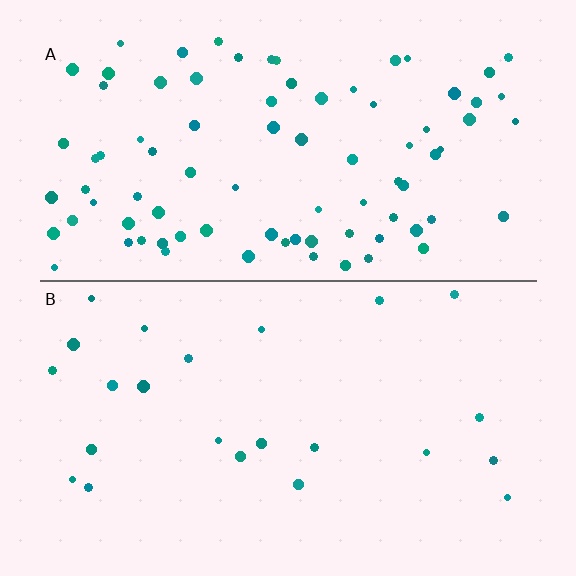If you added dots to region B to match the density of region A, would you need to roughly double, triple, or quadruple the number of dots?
Approximately quadruple.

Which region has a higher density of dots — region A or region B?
A (the top).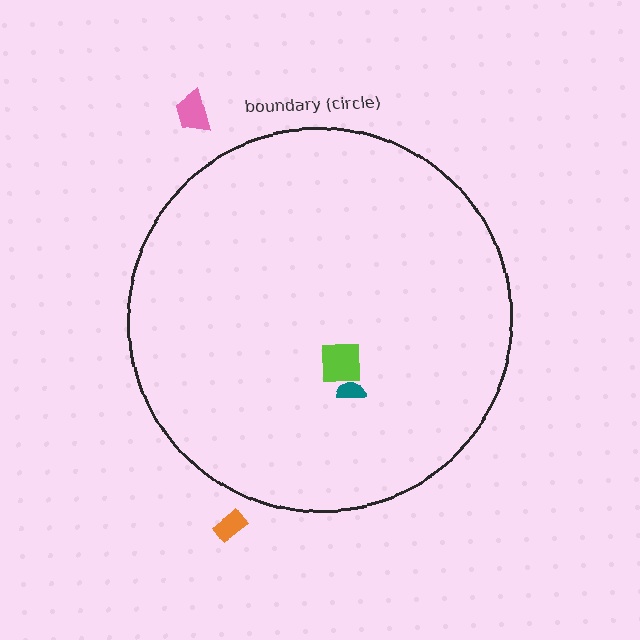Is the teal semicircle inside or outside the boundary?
Inside.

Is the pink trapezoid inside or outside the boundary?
Outside.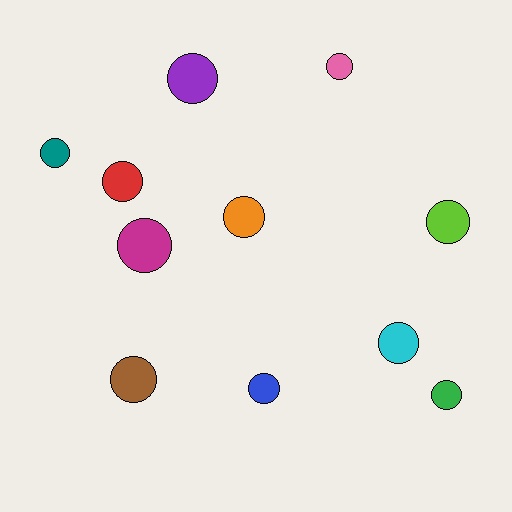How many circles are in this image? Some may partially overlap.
There are 11 circles.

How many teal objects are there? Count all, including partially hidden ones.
There is 1 teal object.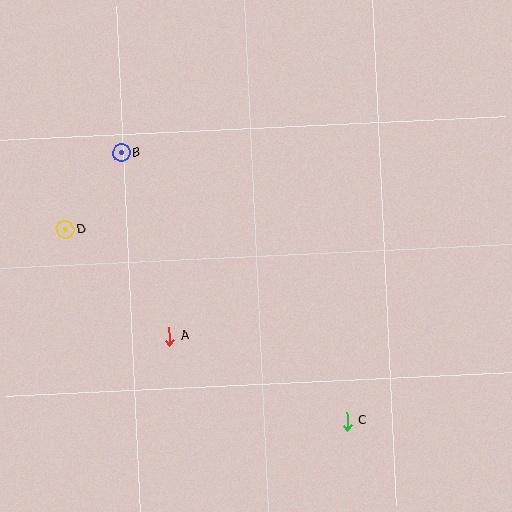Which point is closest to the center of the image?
Point A at (170, 336) is closest to the center.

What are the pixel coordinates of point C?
Point C is at (347, 421).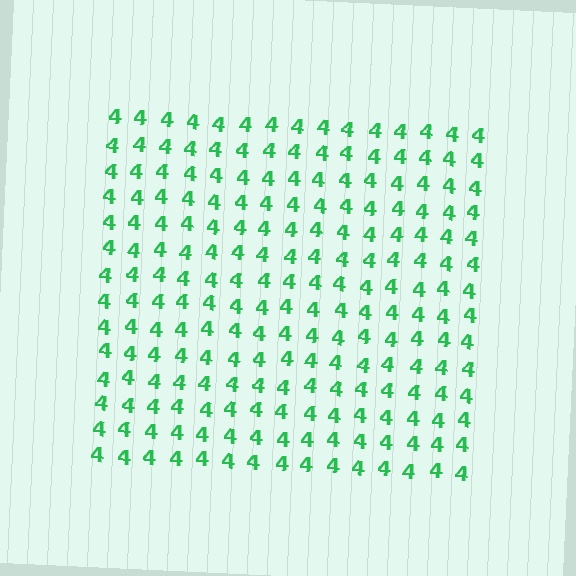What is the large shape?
The large shape is a square.